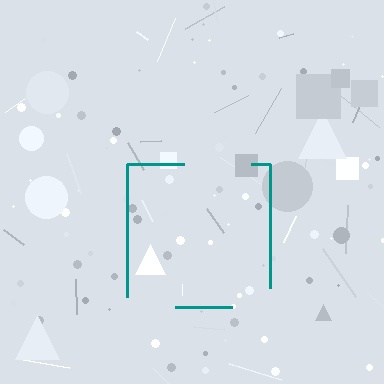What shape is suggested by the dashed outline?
The dashed outline suggests a square.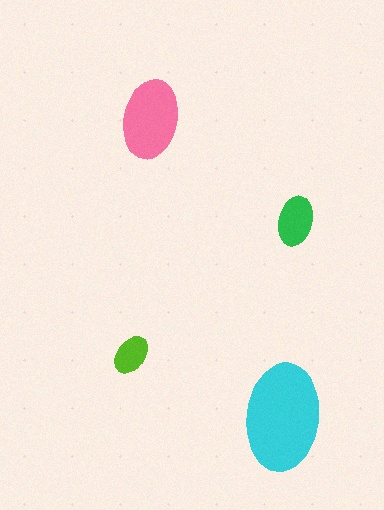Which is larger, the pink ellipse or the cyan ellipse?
The cyan one.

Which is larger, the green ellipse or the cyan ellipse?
The cyan one.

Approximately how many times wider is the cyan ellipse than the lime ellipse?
About 2.5 times wider.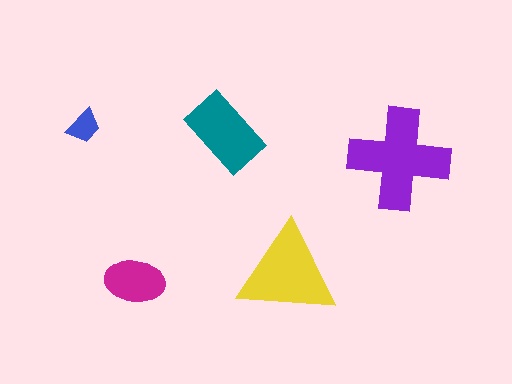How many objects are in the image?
There are 5 objects in the image.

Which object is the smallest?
The blue trapezoid.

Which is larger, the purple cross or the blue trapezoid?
The purple cross.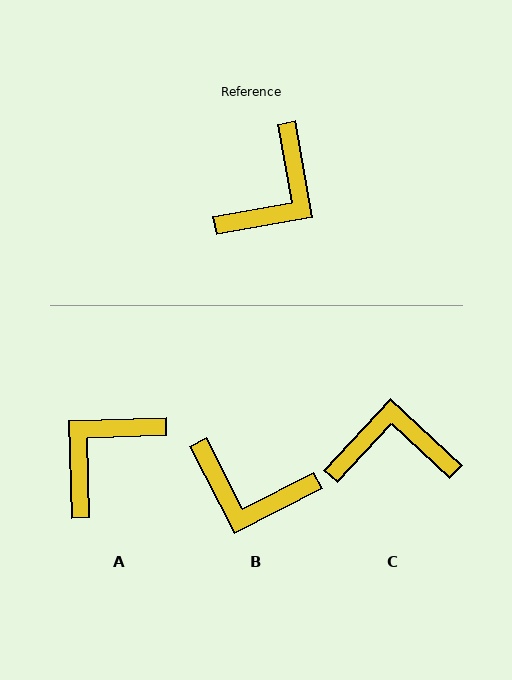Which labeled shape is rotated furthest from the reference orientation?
A, about 172 degrees away.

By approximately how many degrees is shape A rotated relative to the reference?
Approximately 172 degrees counter-clockwise.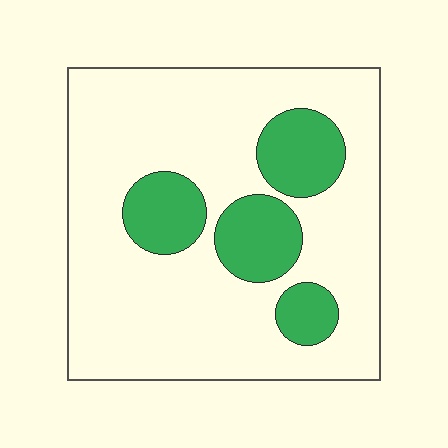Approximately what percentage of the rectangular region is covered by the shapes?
Approximately 20%.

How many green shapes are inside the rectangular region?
4.